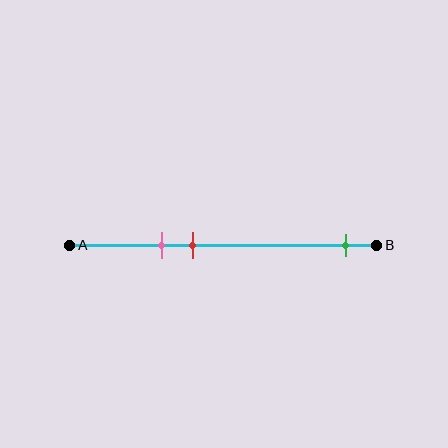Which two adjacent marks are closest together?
The pink and red marks are the closest adjacent pair.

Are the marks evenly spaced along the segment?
No, the marks are not evenly spaced.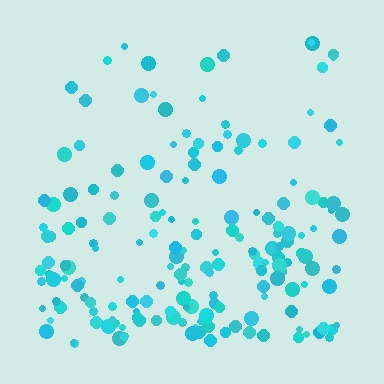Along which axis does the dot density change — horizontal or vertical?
Vertical.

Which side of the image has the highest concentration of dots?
The bottom.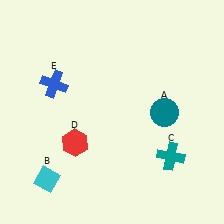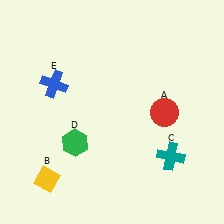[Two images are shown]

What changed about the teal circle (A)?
In Image 1, A is teal. In Image 2, it changed to red.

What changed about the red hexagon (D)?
In Image 1, D is red. In Image 2, it changed to green.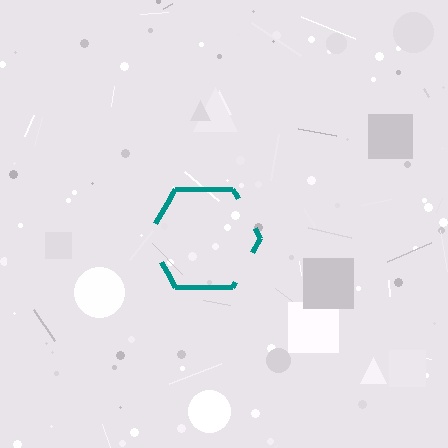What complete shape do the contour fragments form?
The contour fragments form a hexagon.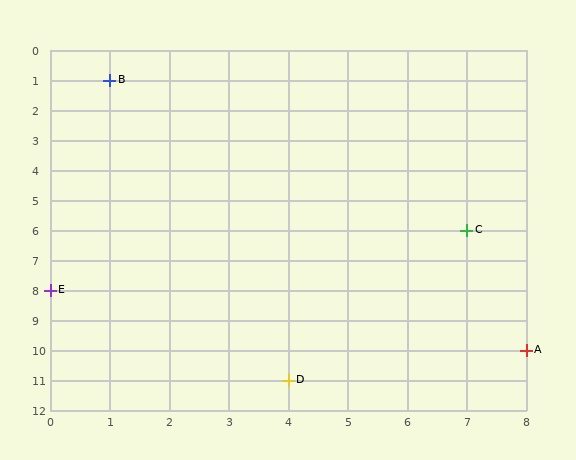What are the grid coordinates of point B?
Point B is at grid coordinates (1, 1).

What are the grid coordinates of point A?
Point A is at grid coordinates (8, 10).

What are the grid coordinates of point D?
Point D is at grid coordinates (4, 11).